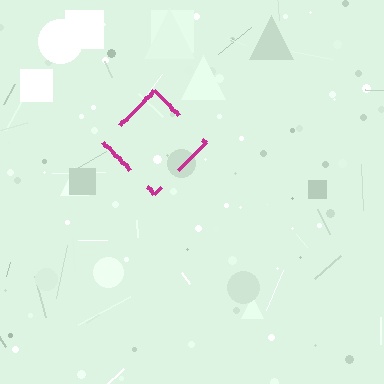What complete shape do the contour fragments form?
The contour fragments form a diamond.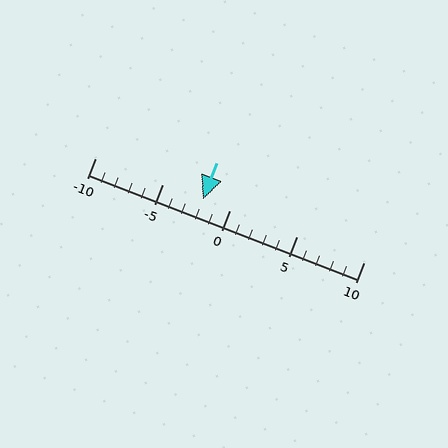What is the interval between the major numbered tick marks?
The major tick marks are spaced 5 units apart.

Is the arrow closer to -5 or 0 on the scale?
The arrow is closer to 0.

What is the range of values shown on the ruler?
The ruler shows values from -10 to 10.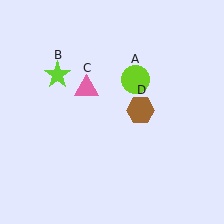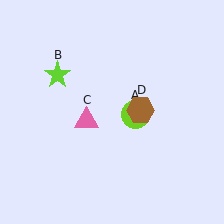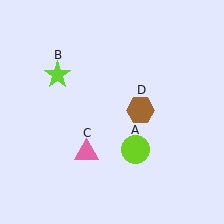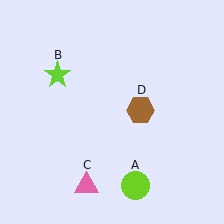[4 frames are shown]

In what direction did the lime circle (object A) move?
The lime circle (object A) moved down.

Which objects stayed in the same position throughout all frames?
Lime star (object B) and brown hexagon (object D) remained stationary.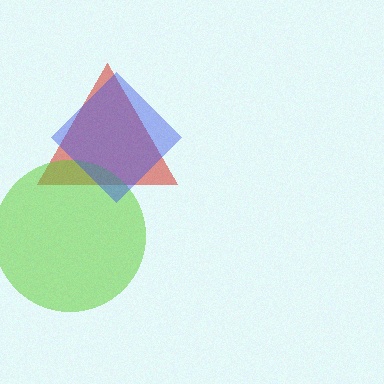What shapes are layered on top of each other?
The layered shapes are: a red triangle, a lime circle, a blue diamond.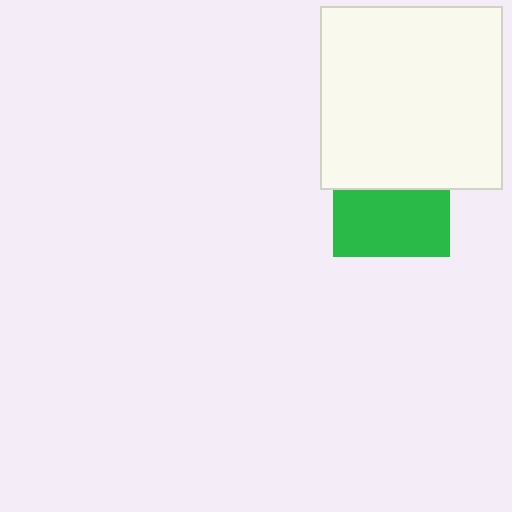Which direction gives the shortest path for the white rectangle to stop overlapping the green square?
Moving up gives the shortest separation.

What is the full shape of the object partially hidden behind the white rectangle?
The partially hidden object is a green square.